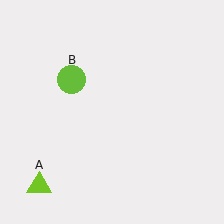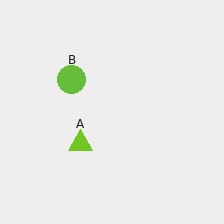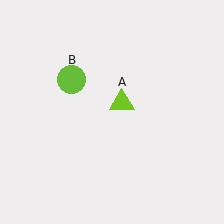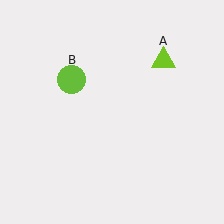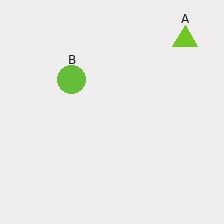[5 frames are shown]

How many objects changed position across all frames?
1 object changed position: lime triangle (object A).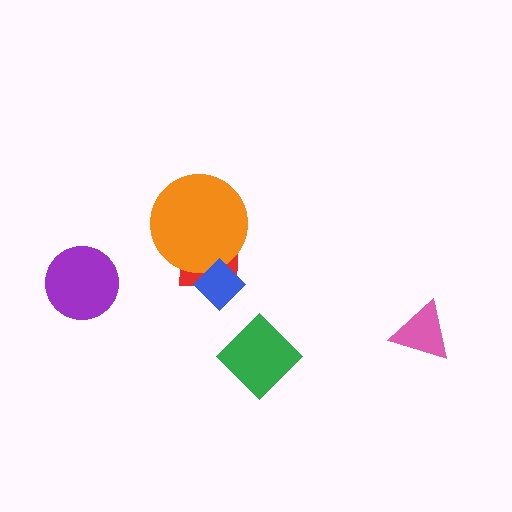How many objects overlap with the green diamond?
0 objects overlap with the green diamond.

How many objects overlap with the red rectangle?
2 objects overlap with the red rectangle.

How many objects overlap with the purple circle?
0 objects overlap with the purple circle.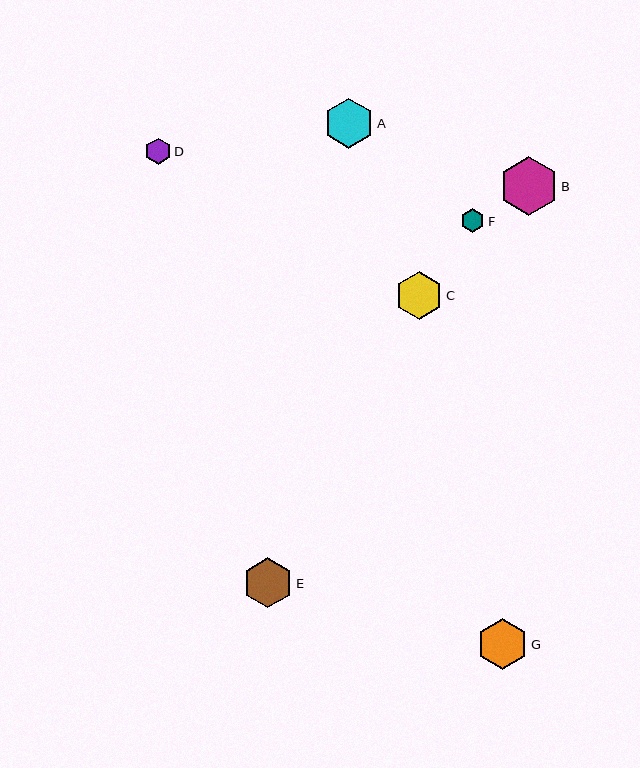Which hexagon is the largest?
Hexagon B is the largest with a size of approximately 59 pixels.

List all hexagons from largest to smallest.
From largest to smallest: B, G, E, A, C, D, F.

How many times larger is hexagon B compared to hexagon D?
Hexagon B is approximately 2.3 times the size of hexagon D.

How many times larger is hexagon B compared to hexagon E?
Hexagon B is approximately 1.2 times the size of hexagon E.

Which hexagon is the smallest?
Hexagon F is the smallest with a size of approximately 24 pixels.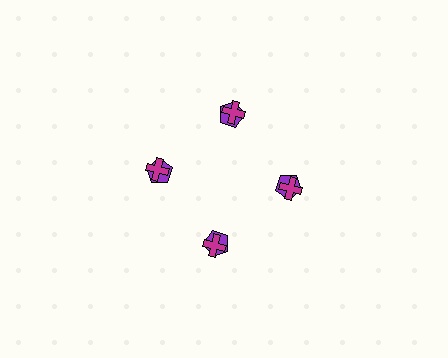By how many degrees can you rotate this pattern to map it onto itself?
The pattern maps onto itself every 90 degrees of rotation.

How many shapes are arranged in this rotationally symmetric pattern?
There are 8 shapes, arranged in 4 groups of 2.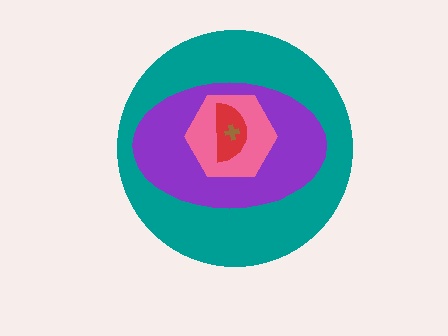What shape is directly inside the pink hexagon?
The red semicircle.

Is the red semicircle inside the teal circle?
Yes.